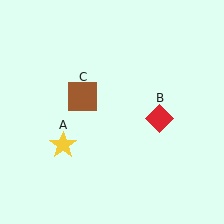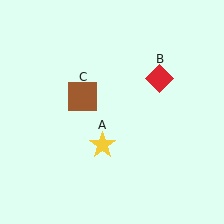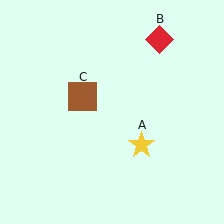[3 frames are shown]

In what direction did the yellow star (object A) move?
The yellow star (object A) moved right.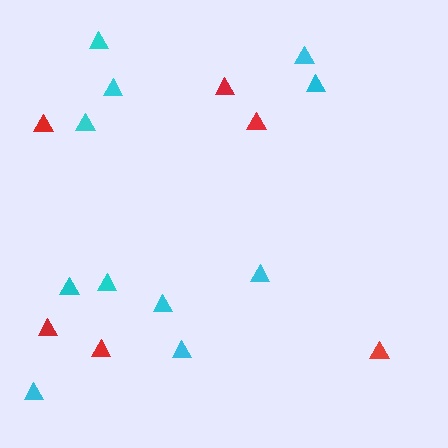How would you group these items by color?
There are 2 groups: one group of red triangles (6) and one group of cyan triangles (11).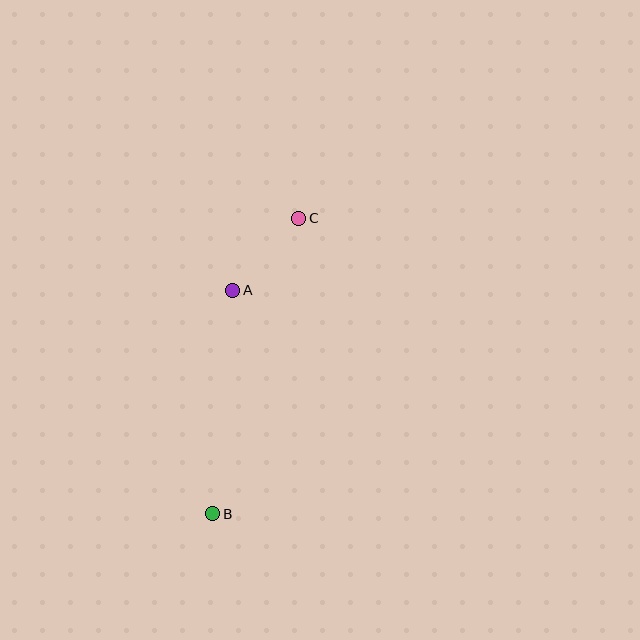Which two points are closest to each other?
Points A and C are closest to each other.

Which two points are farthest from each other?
Points B and C are farthest from each other.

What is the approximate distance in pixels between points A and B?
The distance between A and B is approximately 225 pixels.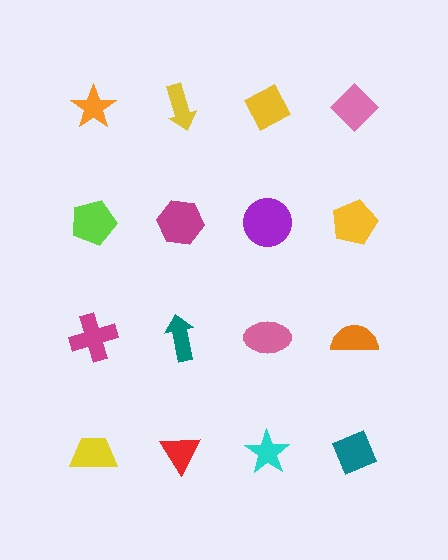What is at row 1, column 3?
A yellow diamond.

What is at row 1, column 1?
An orange star.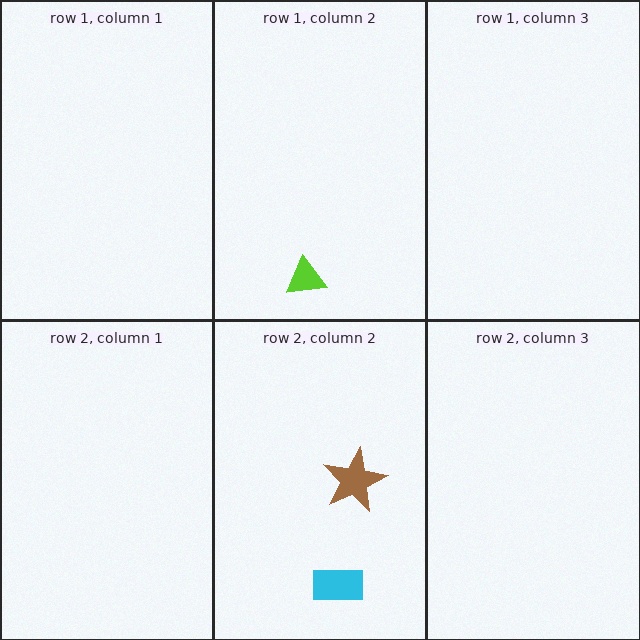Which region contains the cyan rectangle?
The row 2, column 2 region.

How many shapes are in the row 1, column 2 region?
1.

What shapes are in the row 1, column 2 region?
The lime triangle.